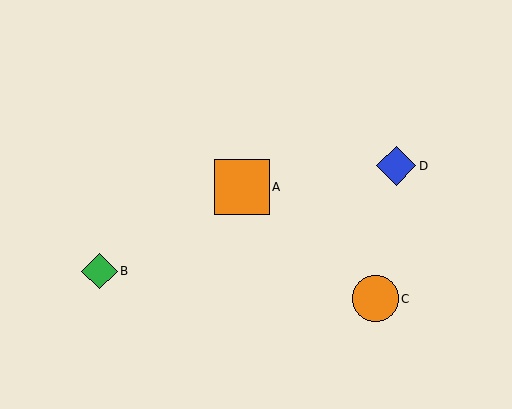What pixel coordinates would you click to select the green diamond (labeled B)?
Click at (99, 271) to select the green diamond B.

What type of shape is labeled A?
Shape A is an orange square.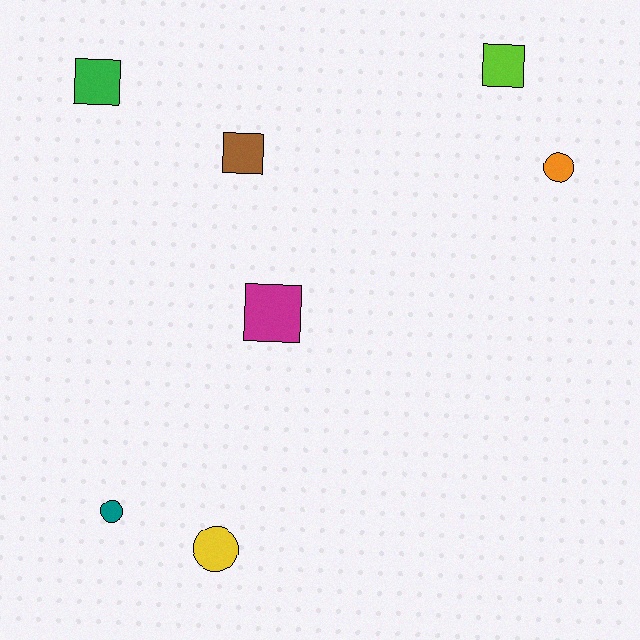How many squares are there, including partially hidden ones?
There are 4 squares.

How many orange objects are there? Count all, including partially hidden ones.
There is 1 orange object.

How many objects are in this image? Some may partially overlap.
There are 7 objects.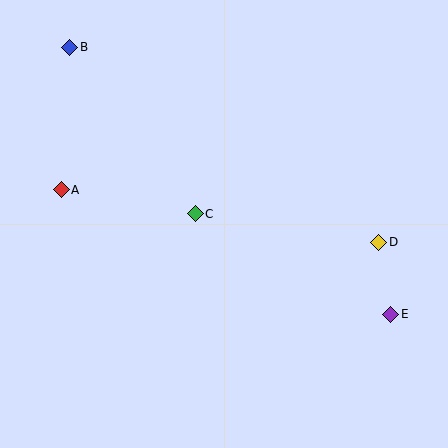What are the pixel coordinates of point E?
Point E is at (391, 314).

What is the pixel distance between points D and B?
The distance between D and B is 365 pixels.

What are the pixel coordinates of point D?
Point D is at (379, 242).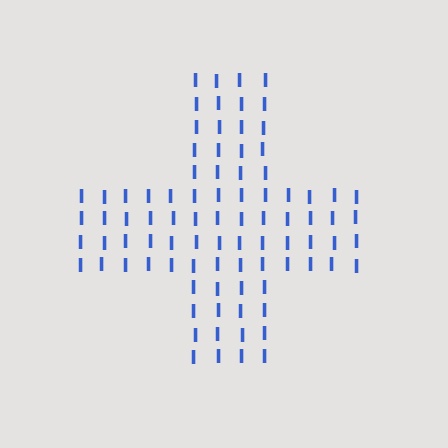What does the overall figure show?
The overall figure shows a cross.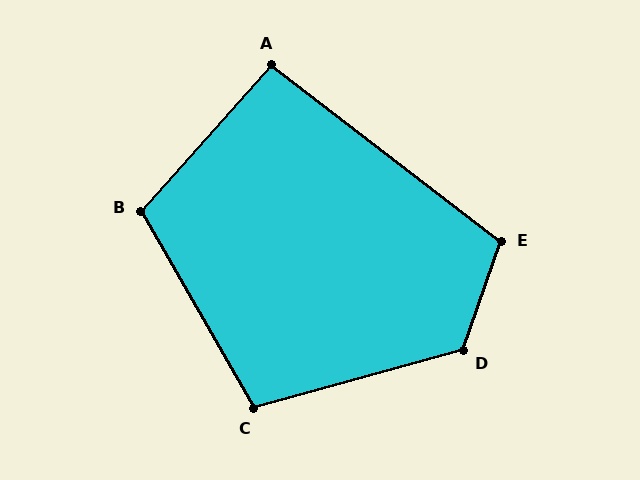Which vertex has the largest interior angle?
D, at approximately 124 degrees.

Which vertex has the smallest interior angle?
A, at approximately 94 degrees.